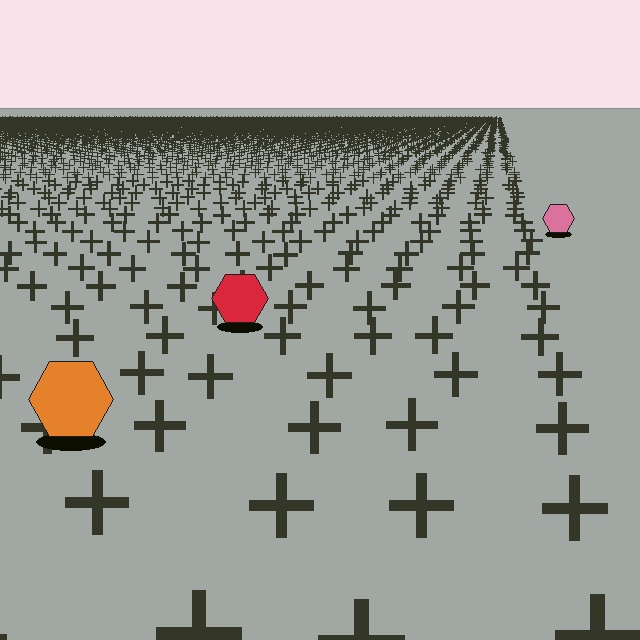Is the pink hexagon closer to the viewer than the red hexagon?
No. The red hexagon is closer — you can tell from the texture gradient: the ground texture is coarser near it.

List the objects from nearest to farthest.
From nearest to farthest: the orange hexagon, the red hexagon, the pink hexagon.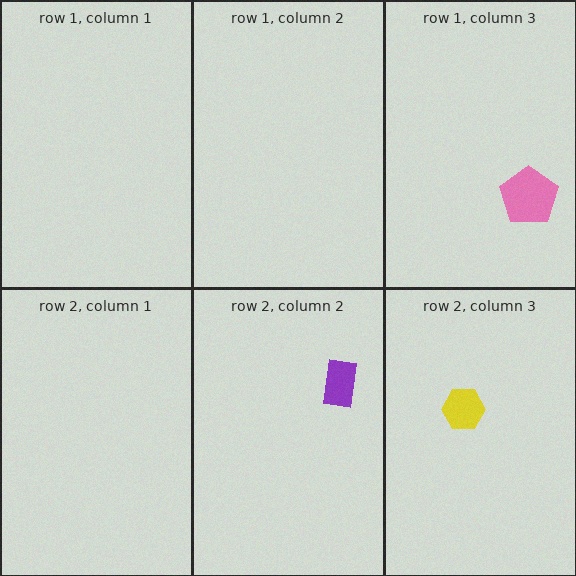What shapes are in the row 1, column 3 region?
The pink pentagon.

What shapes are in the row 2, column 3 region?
The yellow hexagon.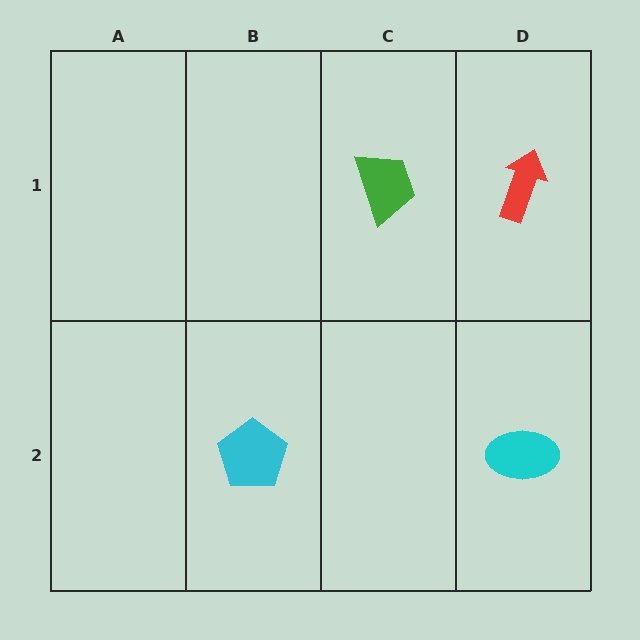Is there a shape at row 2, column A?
No, that cell is empty.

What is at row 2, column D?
A cyan ellipse.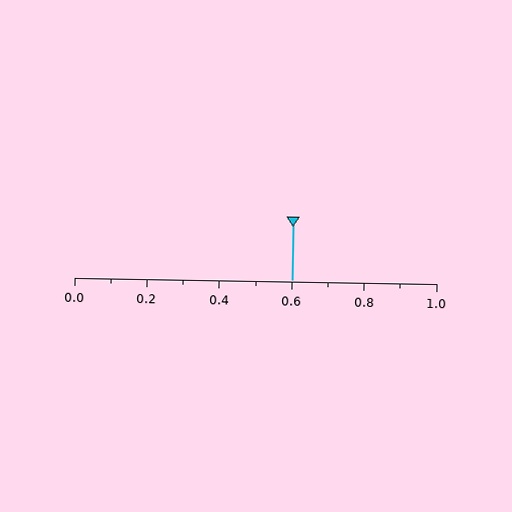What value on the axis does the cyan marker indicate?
The marker indicates approximately 0.6.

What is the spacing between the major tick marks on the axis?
The major ticks are spaced 0.2 apart.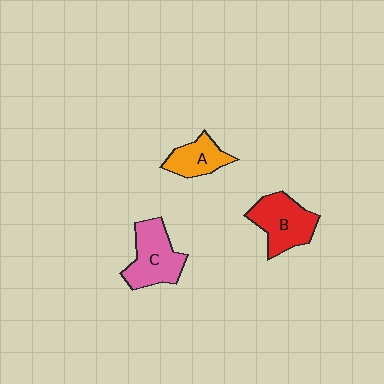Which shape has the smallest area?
Shape A (orange).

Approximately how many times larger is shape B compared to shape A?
Approximately 1.5 times.